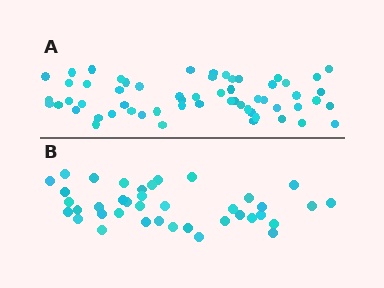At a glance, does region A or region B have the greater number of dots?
Region A (the top region) has more dots.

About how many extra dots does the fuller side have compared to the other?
Region A has approximately 20 more dots than region B.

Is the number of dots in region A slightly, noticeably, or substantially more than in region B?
Region A has substantially more. The ratio is roughly 1.5 to 1.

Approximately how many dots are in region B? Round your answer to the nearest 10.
About 40 dots. (The exact count is 39, which rounds to 40.)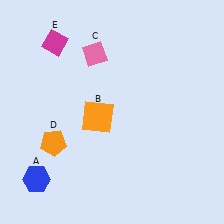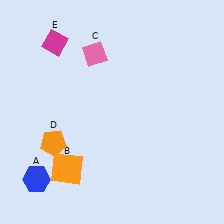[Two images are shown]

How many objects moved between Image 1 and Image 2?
1 object moved between the two images.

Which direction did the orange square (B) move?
The orange square (B) moved down.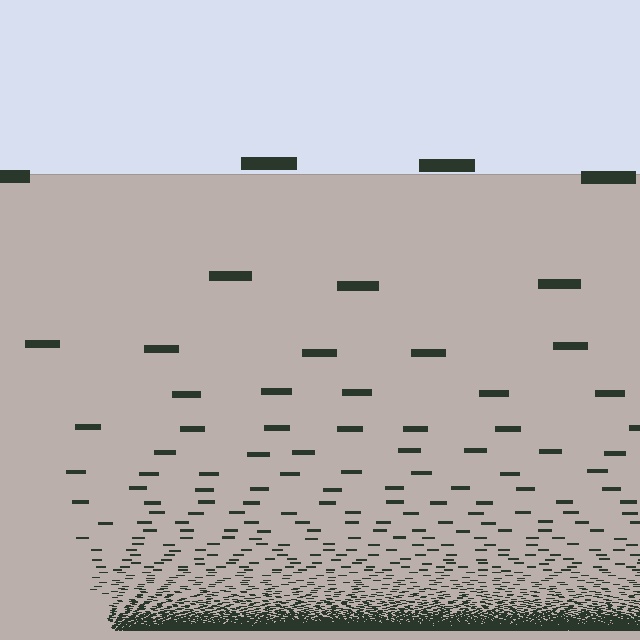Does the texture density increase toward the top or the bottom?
Density increases toward the bottom.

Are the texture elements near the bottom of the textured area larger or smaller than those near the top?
Smaller. The gradient is inverted — elements near the bottom are smaller and denser.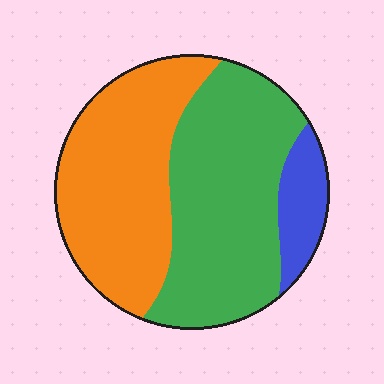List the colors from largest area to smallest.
From largest to smallest: green, orange, blue.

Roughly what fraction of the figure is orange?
Orange covers 42% of the figure.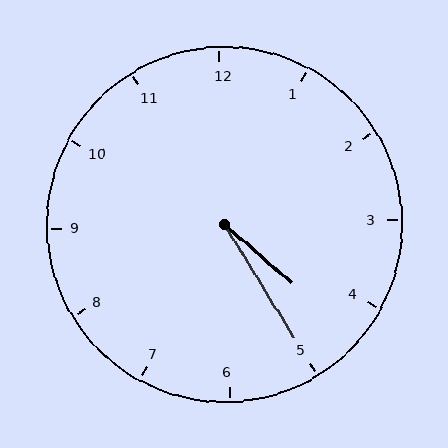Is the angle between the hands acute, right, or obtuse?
It is acute.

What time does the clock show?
4:25.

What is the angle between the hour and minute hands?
Approximately 18 degrees.